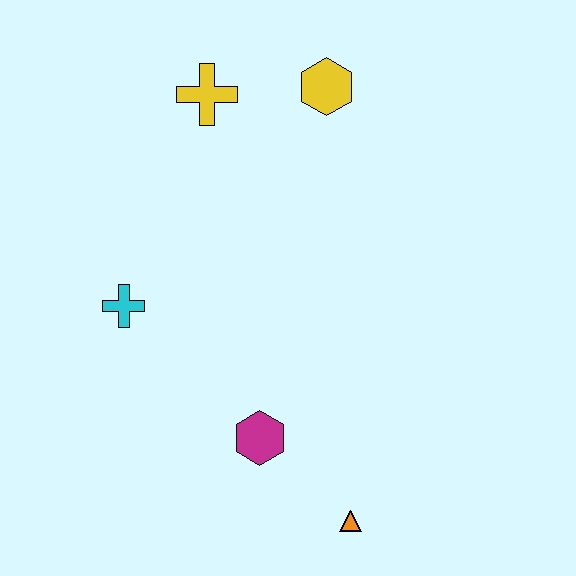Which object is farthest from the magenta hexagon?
The yellow hexagon is farthest from the magenta hexagon.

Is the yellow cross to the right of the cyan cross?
Yes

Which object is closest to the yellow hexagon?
The yellow cross is closest to the yellow hexagon.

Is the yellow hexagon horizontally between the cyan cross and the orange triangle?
Yes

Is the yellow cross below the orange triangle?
No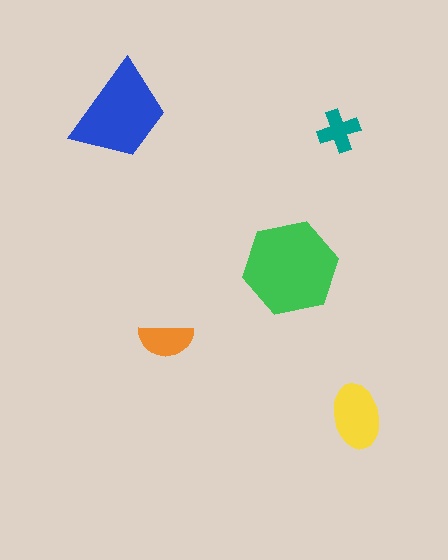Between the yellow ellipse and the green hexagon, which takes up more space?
The green hexagon.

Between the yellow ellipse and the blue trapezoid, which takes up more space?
The blue trapezoid.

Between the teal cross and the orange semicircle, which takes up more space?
The orange semicircle.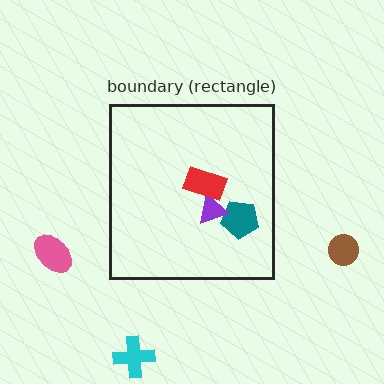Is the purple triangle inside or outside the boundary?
Inside.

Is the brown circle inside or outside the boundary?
Outside.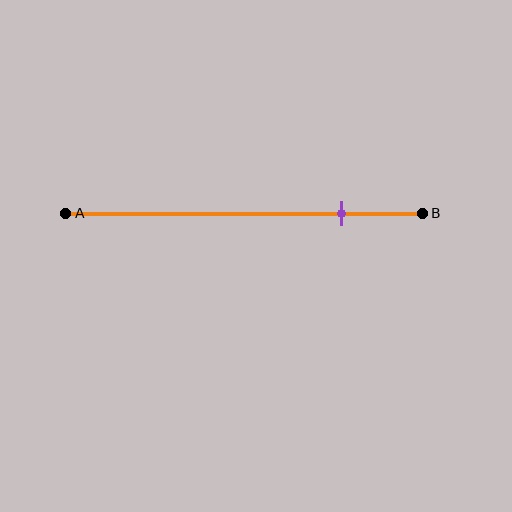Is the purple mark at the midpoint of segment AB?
No, the mark is at about 75% from A, not at the 50% midpoint.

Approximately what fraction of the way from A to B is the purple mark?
The purple mark is approximately 75% of the way from A to B.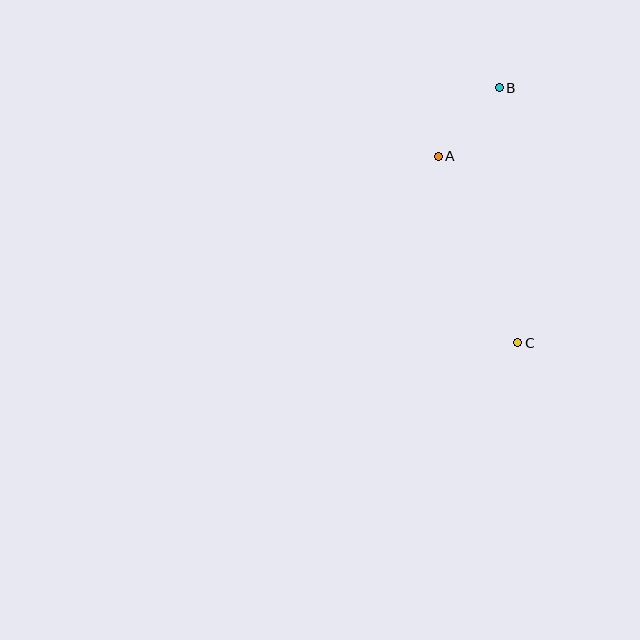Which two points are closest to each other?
Points A and B are closest to each other.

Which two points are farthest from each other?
Points B and C are farthest from each other.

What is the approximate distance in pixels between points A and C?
The distance between A and C is approximately 203 pixels.